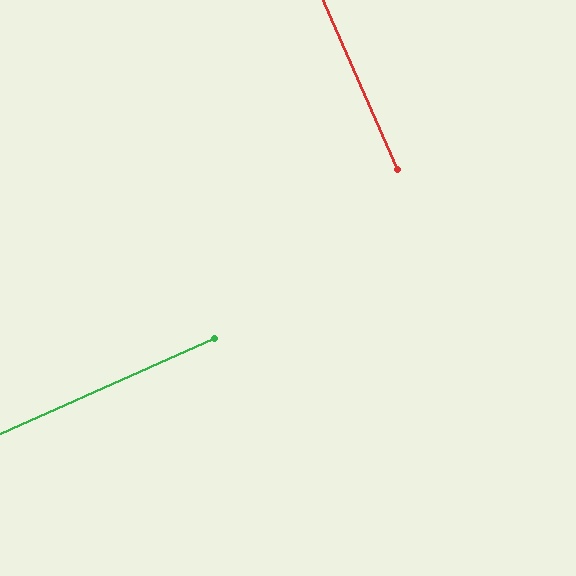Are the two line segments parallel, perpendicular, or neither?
Perpendicular — they meet at approximately 90°.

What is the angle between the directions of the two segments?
Approximately 90 degrees.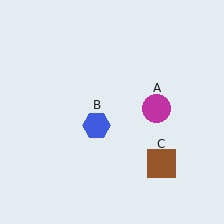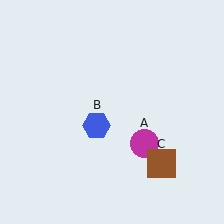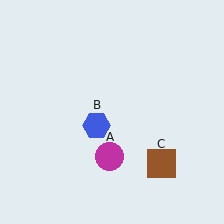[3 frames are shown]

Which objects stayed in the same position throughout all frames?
Blue hexagon (object B) and brown square (object C) remained stationary.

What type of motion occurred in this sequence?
The magenta circle (object A) rotated clockwise around the center of the scene.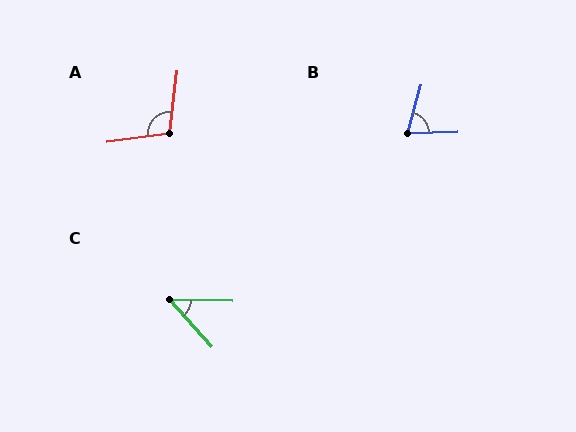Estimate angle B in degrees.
Approximately 73 degrees.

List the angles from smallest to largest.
C (47°), B (73°), A (104°).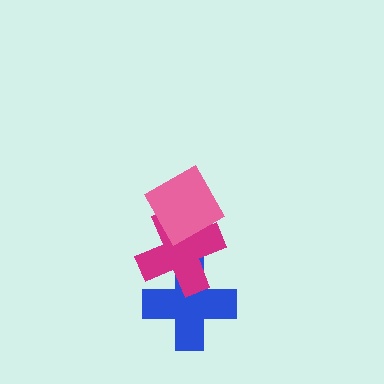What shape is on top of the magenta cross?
The pink diamond is on top of the magenta cross.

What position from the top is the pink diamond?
The pink diamond is 1st from the top.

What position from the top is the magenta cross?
The magenta cross is 2nd from the top.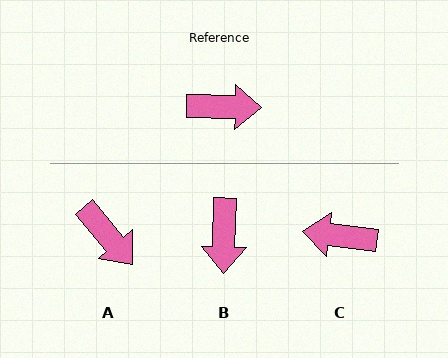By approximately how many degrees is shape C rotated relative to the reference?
Approximately 174 degrees counter-clockwise.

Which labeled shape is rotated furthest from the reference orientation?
C, about 174 degrees away.